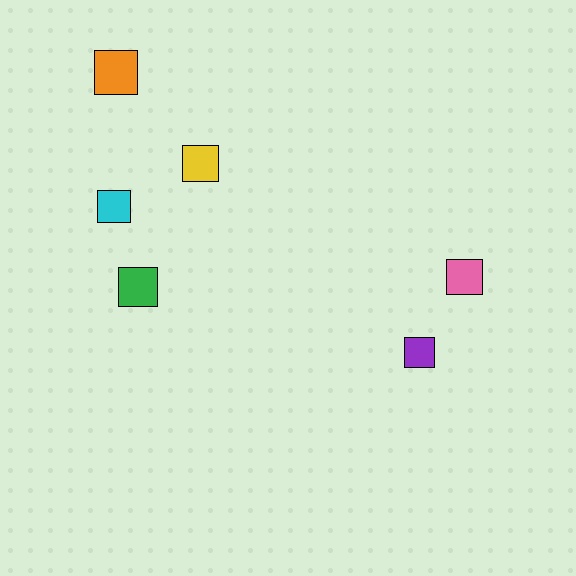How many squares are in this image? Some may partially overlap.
There are 6 squares.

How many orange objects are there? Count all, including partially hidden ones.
There is 1 orange object.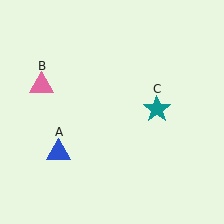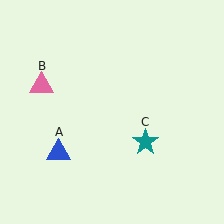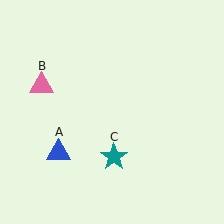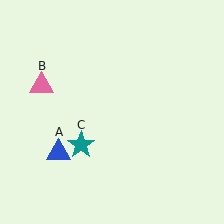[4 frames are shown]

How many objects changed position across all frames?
1 object changed position: teal star (object C).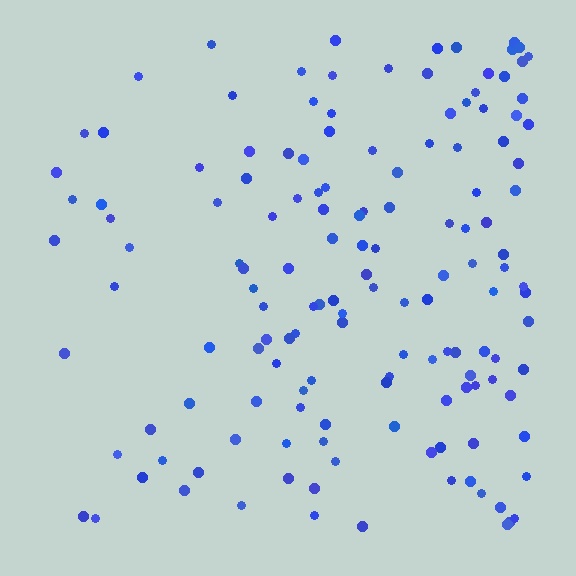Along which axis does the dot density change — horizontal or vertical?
Horizontal.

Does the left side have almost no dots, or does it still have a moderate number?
Still a moderate number, just noticeably fewer than the right.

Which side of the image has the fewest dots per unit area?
The left.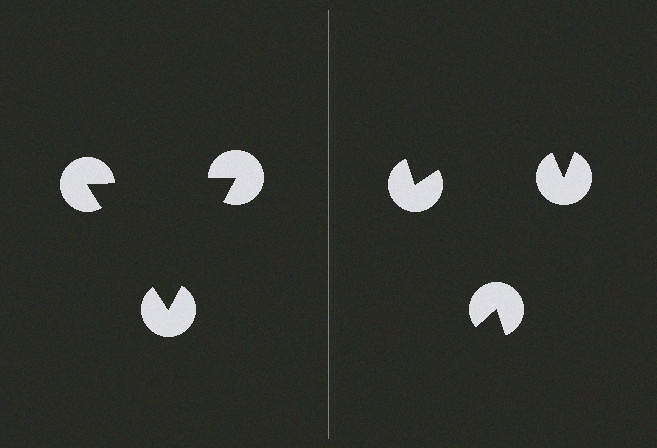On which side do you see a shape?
An illusory triangle appears on the left side. On the right side the wedge cuts are rotated, so no coherent shape forms.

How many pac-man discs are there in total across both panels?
6 — 3 on each side.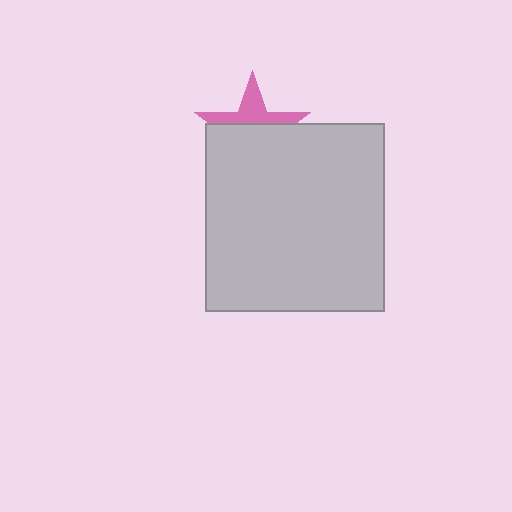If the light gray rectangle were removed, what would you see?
You would see the complete pink star.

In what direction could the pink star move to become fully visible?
The pink star could move up. That would shift it out from behind the light gray rectangle entirely.